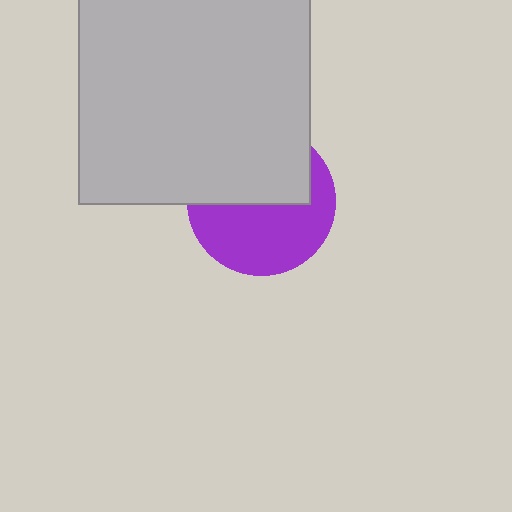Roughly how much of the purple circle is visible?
About half of it is visible (roughly 52%).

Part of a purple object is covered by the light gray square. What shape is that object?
It is a circle.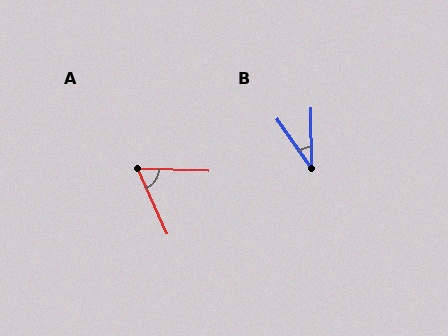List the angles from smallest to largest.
B (34°), A (63°).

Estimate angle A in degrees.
Approximately 63 degrees.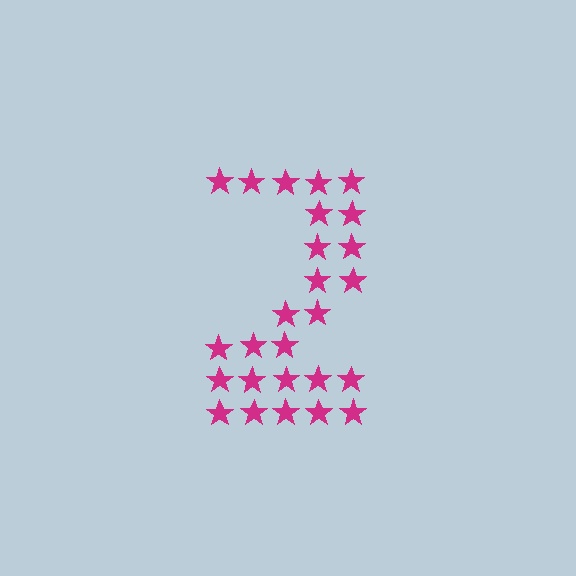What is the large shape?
The large shape is the digit 2.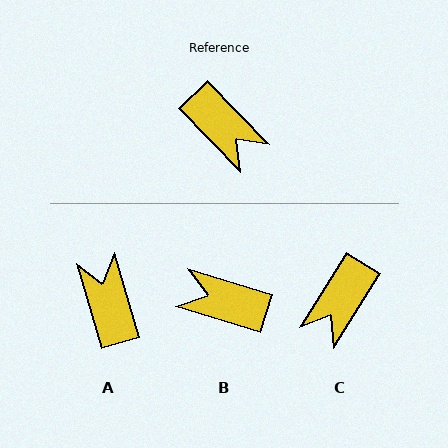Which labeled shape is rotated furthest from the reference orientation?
A, about 153 degrees away.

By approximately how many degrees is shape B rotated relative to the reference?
Approximately 151 degrees clockwise.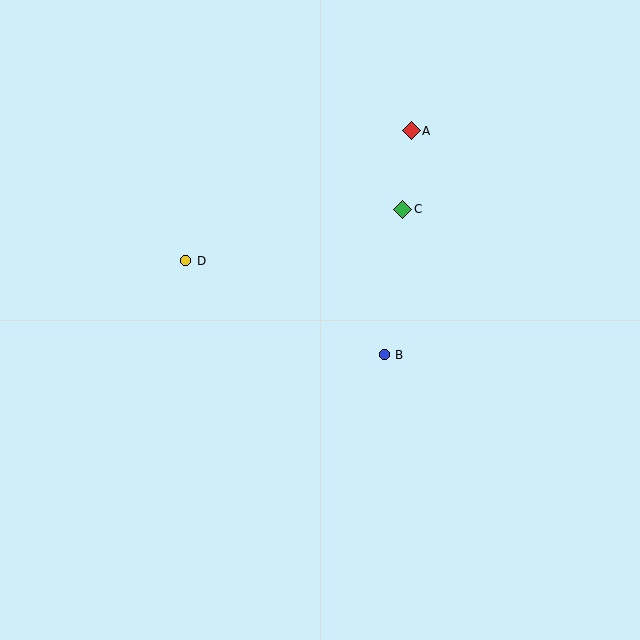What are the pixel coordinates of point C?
Point C is at (403, 209).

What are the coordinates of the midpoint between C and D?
The midpoint between C and D is at (294, 235).